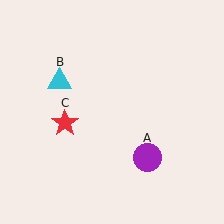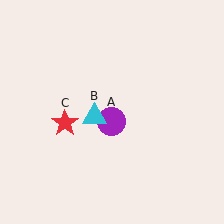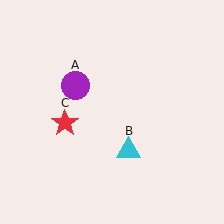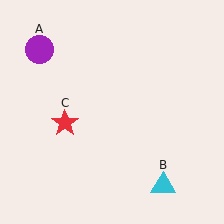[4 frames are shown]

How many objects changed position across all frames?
2 objects changed position: purple circle (object A), cyan triangle (object B).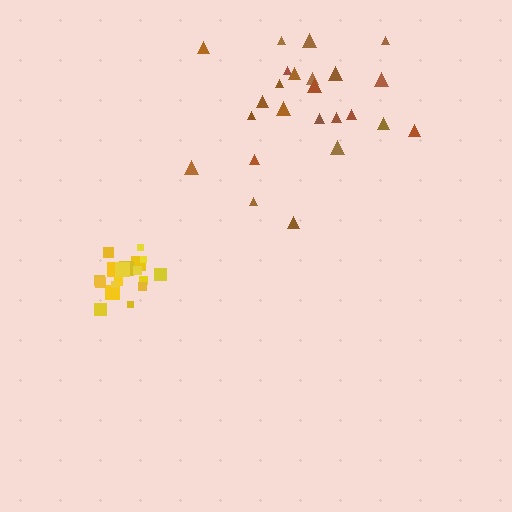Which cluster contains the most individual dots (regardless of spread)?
Brown (24).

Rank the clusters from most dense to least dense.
yellow, brown.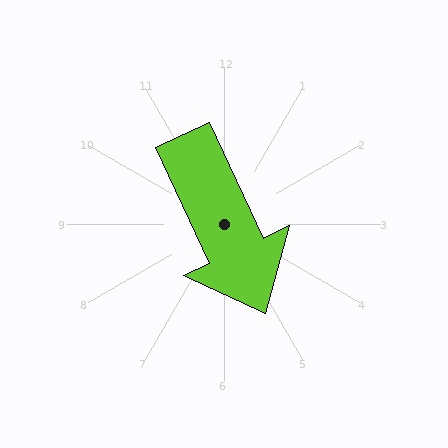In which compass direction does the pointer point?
Southeast.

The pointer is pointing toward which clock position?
Roughly 5 o'clock.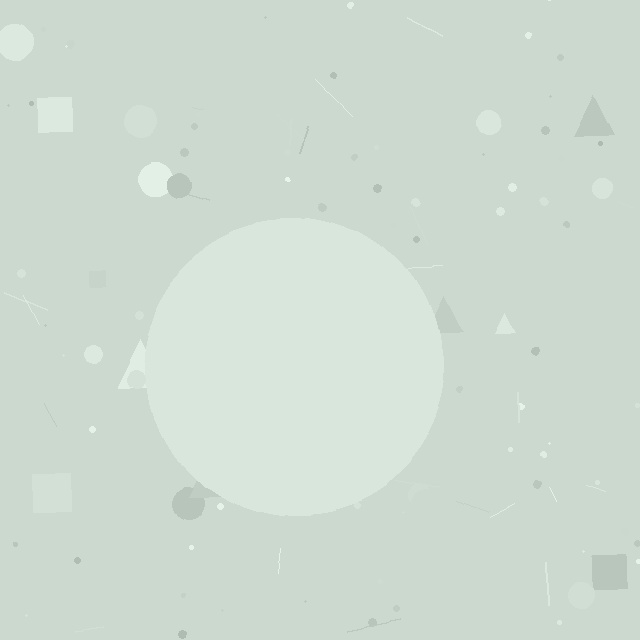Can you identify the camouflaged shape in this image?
The camouflaged shape is a circle.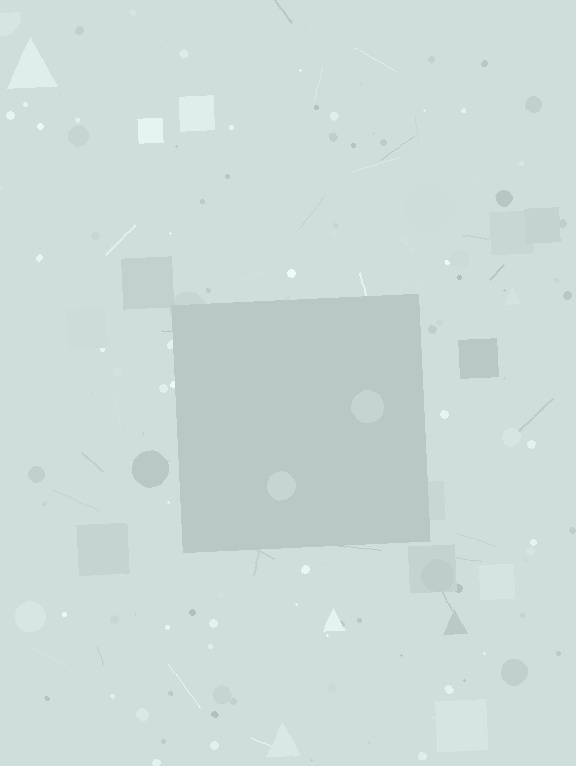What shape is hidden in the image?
A square is hidden in the image.